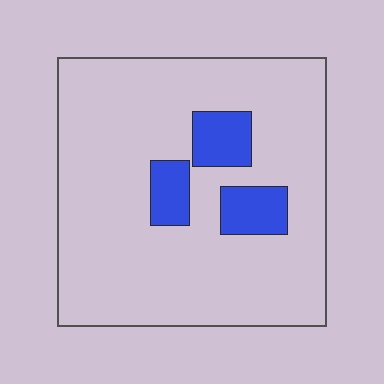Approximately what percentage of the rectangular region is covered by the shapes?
Approximately 15%.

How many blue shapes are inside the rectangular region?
3.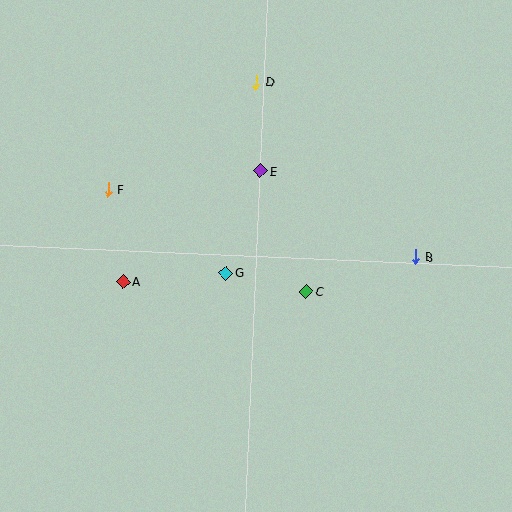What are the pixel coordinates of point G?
Point G is at (226, 273).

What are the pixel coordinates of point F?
Point F is at (108, 189).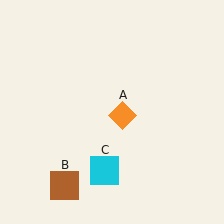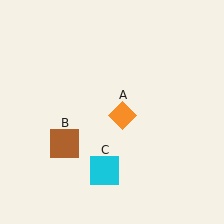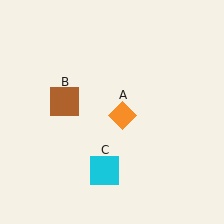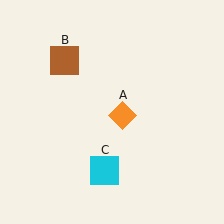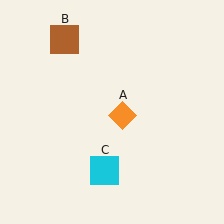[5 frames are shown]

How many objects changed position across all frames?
1 object changed position: brown square (object B).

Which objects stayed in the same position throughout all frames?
Orange diamond (object A) and cyan square (object C) remained stationary.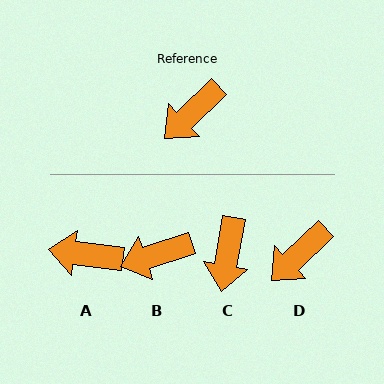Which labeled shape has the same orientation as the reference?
D.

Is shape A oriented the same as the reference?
No, it is off by about 51 degrees.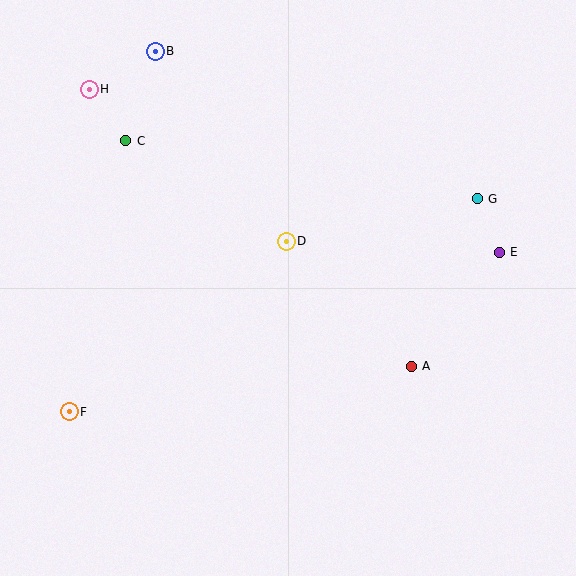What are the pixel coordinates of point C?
Point C is at (126, 141).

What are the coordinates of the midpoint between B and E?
The midpoint between B and E is at (327, 152).